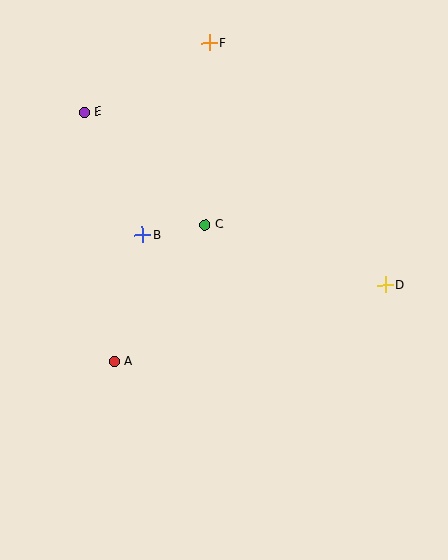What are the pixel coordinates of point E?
Point E is at (85, 112).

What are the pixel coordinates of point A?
Point A is at (114, 361).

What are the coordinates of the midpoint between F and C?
The midpoint between F and C is at (207, 134).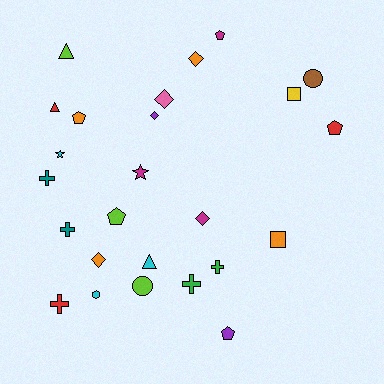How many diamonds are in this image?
There are 5 diamonds.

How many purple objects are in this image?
There are 2 purple objects.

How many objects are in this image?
There are 25 objects.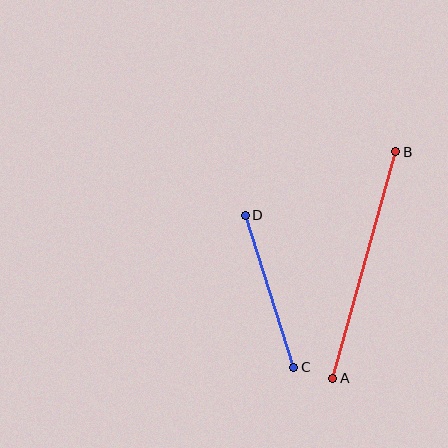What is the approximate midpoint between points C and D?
The midpoint is at approximately (270, 291) pixels.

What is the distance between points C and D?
The distance is approximately 159 pixels.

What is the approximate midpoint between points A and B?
The midpoint is at approximately (364, 265) pixels.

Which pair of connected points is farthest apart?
Points A and B are farthest apart.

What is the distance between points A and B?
The distance is approximately 235 pixels.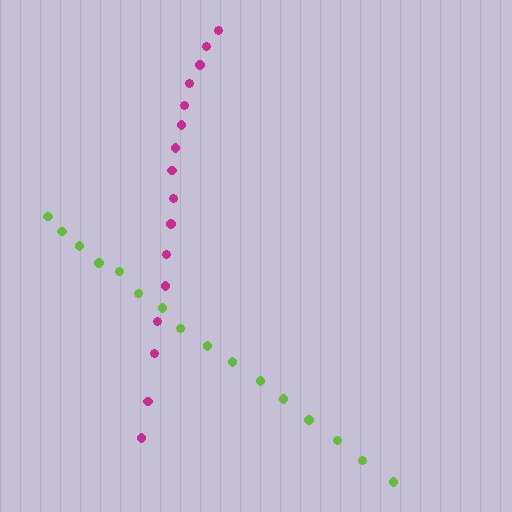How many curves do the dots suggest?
There are 2 distinct paths.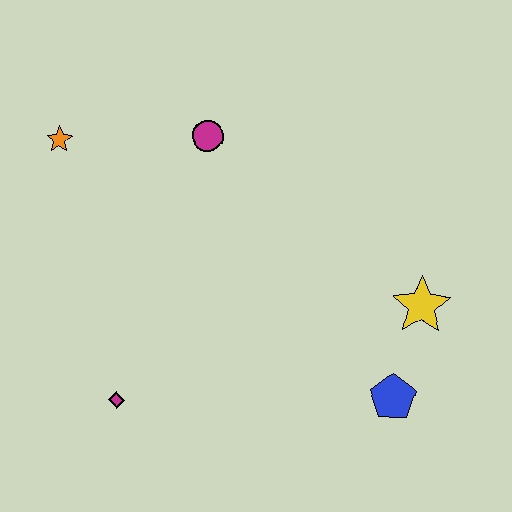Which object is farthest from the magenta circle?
The blue pentagon is farthest from the magenta circle.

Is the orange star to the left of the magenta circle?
Yes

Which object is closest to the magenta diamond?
The orange star is closest to the magenta diamond.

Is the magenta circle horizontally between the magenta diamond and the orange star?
No